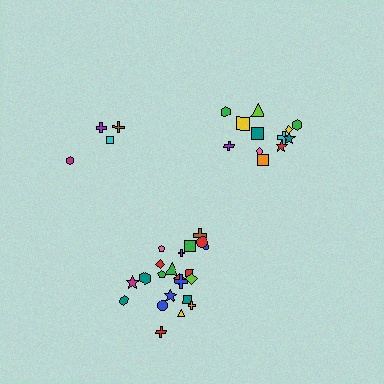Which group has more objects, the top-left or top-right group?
The top-right group.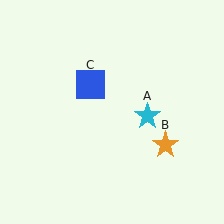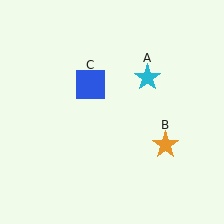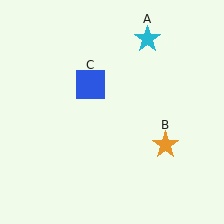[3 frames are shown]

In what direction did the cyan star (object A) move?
The cyan star (object A) moved up.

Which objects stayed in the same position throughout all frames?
Orange star (object B) and blue square (object C) remained stationary.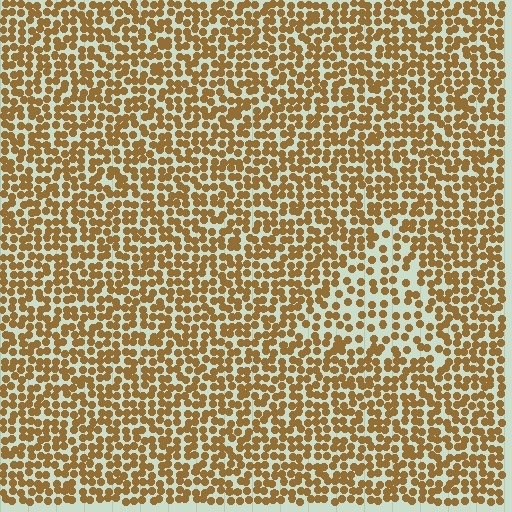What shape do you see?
I see a triangle.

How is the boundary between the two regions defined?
The boundary is defined by a change in element density (approximately 1.7x ratio). All elements are the same color, size, and shape.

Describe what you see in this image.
The image contains small brown elements arranged at two different densities. A triangle-shaped region is visible where the elements are less densely packed than the surrounding area.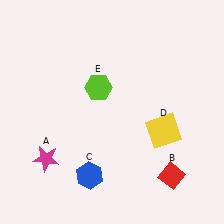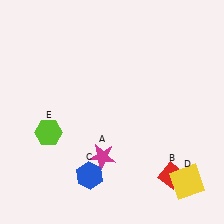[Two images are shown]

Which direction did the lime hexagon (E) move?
The lime hexagon (E) moved left.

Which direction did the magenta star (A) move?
The magenta star (A) moved right.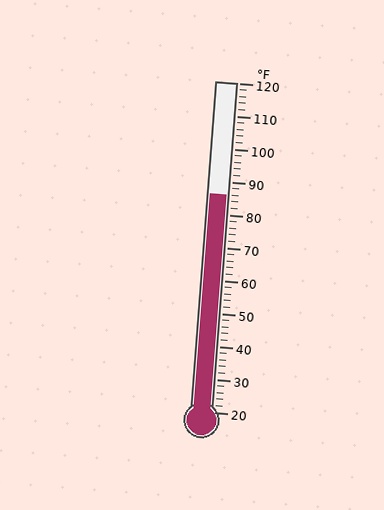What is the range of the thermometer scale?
The thermometer scale ranges from 20°F to 120°F.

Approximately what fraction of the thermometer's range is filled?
The thermometer is filled to approximately 65% of its range.